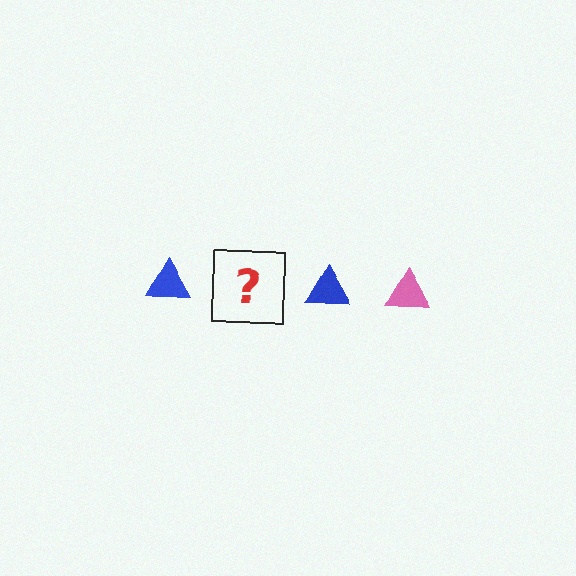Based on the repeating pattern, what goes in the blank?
The blank should be a pink triangle.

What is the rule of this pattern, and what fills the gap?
The rule is that the pattern cycles through blue, pink triangles. The gap should be filled with a pink triangle.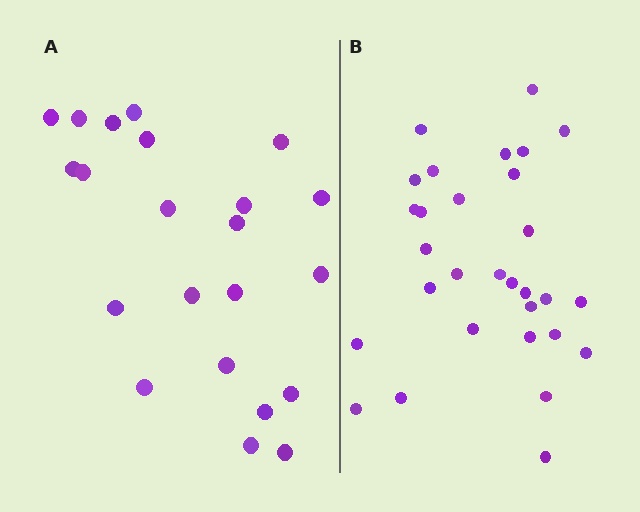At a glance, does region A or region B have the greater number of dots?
Region B (the right region) has more dots.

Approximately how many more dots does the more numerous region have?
Region B has roughly 8 or so more dots than region A.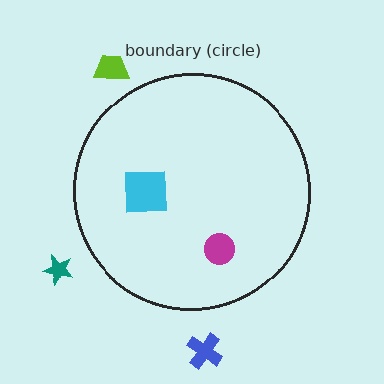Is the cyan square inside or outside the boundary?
Inside.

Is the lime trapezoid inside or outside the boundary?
Outside.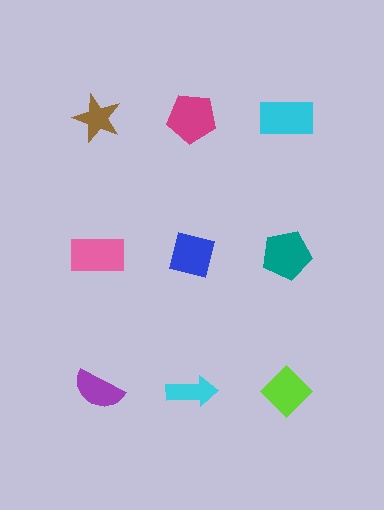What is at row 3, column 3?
A lime diamond.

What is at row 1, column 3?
A cyan rectangle.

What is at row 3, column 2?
A cyan arrow.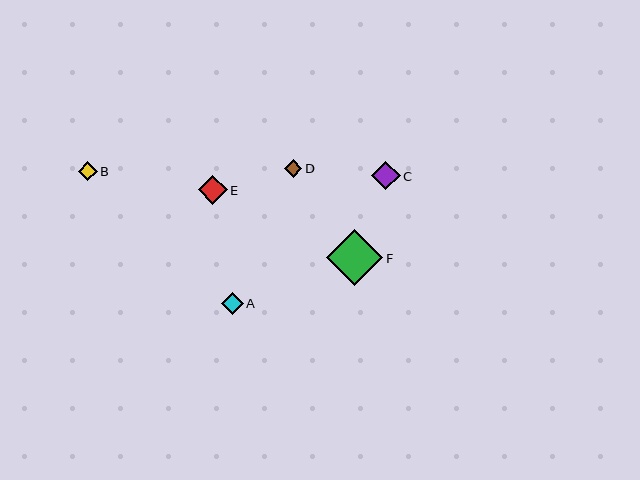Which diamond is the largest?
Diamond F is the largest with a size of approximately 56 pixels.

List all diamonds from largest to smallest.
From largest to smallest: F, E, C, A, B, D.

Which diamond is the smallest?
Diamond D is the smallest with a size of approximately 17 pixels.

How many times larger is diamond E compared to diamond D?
Diamond E is approximately 1.7 times the size of diamond D.